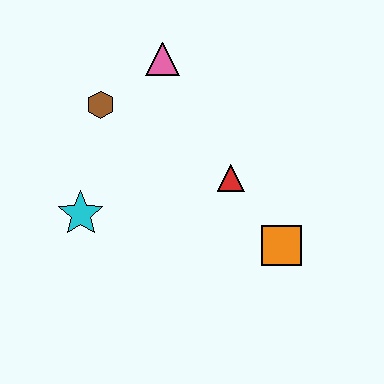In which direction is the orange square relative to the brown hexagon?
The orange square is to the right of the brown hexagon.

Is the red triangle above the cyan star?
Yes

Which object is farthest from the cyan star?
The orange square is farthest from the cyan star.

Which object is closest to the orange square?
The red triangle is closest to the orange square.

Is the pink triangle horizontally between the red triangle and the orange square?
No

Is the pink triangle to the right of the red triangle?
No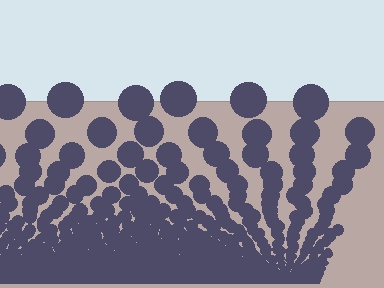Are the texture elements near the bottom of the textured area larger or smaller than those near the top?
Smaller. The gradient is inverted — elements near the bottom are smaller and denser.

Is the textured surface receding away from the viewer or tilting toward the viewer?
The surface appears to tilt toward the viewer. Texture elements get larger and sparser toward the top.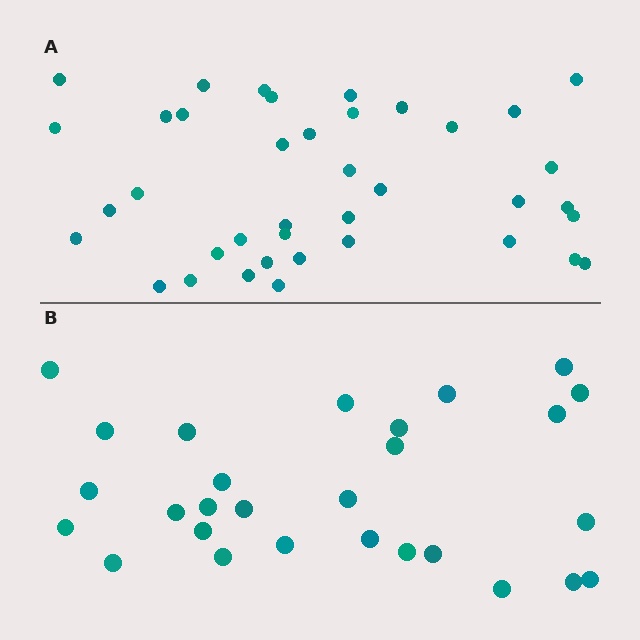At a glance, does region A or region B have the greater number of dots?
Region A (the top region) has more dots.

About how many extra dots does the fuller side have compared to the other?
Region A has roughly 12 or so more dots than region B.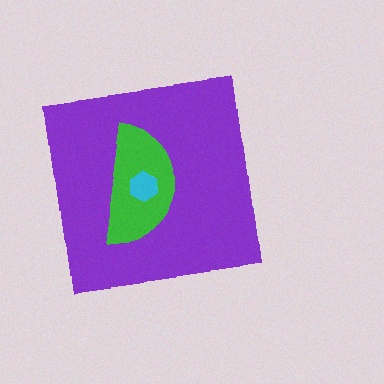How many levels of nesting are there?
3.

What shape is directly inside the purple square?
The green semicircle.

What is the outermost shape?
The purple square.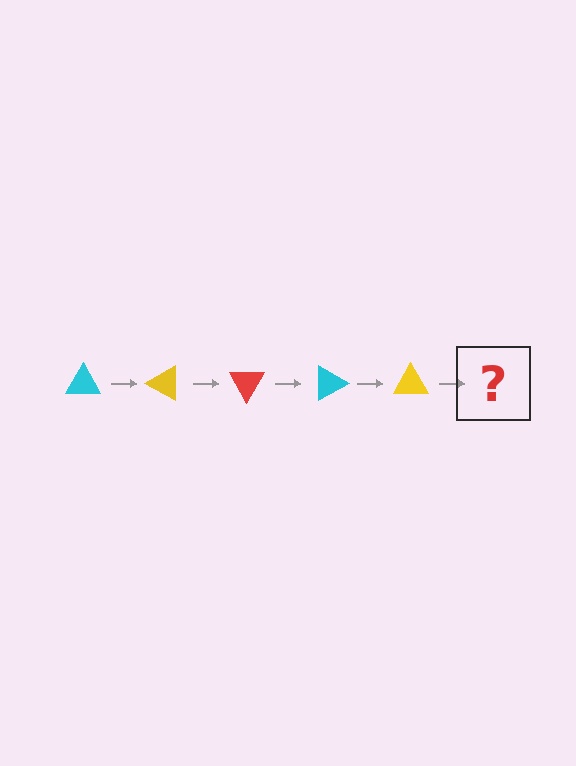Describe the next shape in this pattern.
It should be a red triangle, rotated 150 degrees from the start.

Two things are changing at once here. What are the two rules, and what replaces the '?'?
The two rules are that it rotates 30 degrees each step and the color cycles through cyan, yellow, and red. The '?' should be a red triangle, rotated 150 degrees from the start.